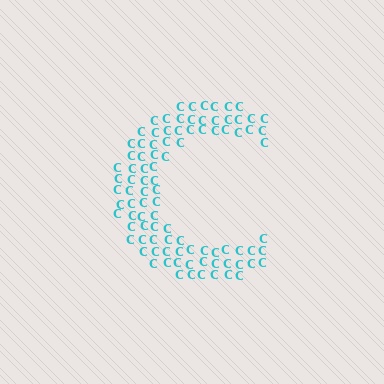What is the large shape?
The large shape is the letter C.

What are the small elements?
The small elements are letter C's.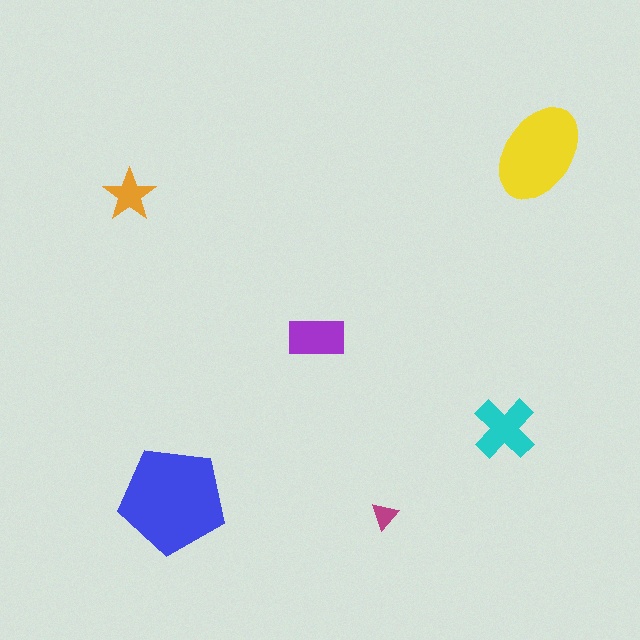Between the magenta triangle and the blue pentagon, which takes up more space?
The blue pentagon.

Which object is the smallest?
The magenta triangle.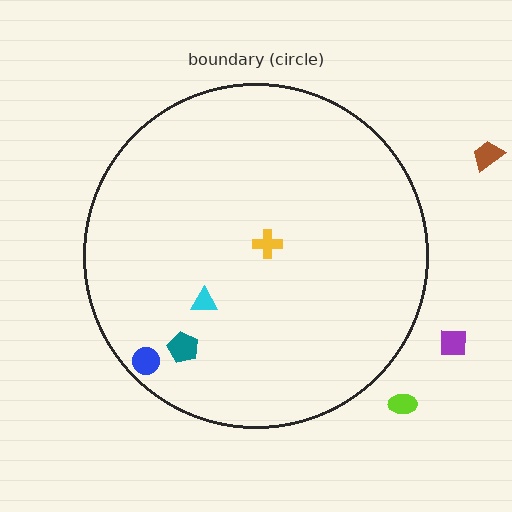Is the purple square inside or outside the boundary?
Outside.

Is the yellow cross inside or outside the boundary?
Inside.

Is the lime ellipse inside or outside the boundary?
Outside.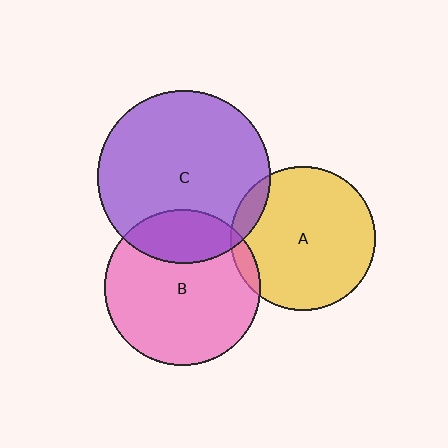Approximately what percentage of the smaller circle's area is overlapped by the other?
Approximately 5%.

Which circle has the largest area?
Circle C (purple).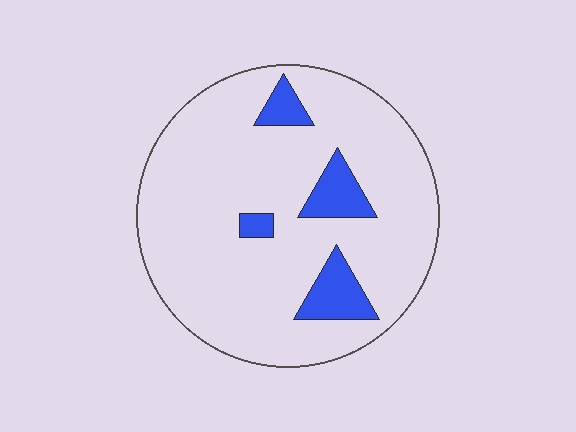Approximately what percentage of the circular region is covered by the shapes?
Approximately 10%.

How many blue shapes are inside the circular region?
4.